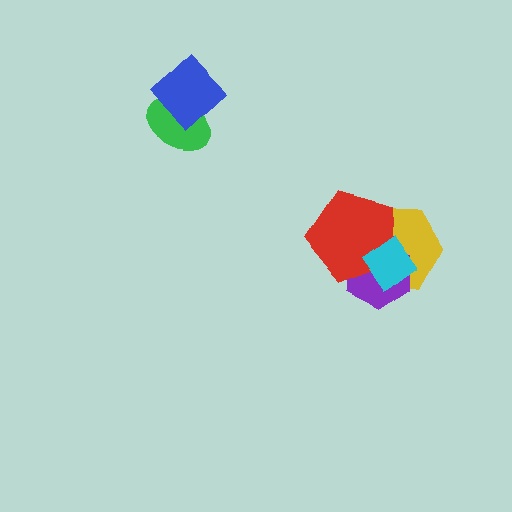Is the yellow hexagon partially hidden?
Yes, it is partially covered by another shape.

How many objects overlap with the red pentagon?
3 objects overlap with the red pentagon.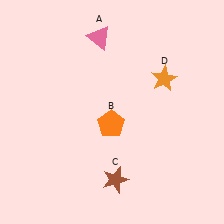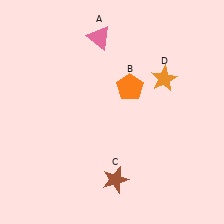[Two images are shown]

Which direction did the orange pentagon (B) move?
The orange pentagon (B) moved up.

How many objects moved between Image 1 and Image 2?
1 object moved between the two images.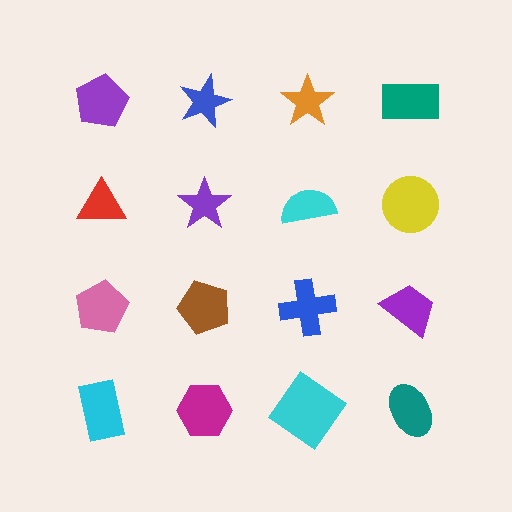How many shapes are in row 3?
4 shapes.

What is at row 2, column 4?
A yellow circle.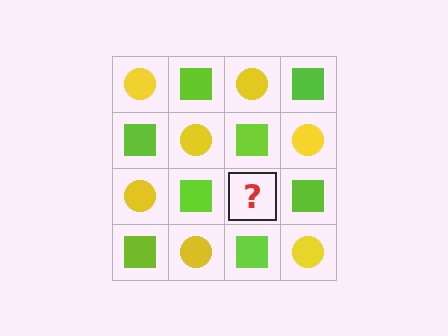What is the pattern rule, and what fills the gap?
The rule is that it alternates yellow circle and lime square in a checkerboard pattern. The gap should be filled with a yellow circle.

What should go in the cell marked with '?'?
The missing cell should contain a yellow circle.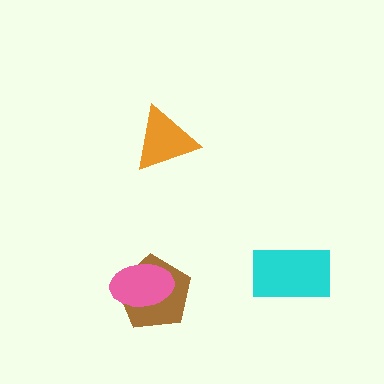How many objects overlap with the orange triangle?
0 objects overlap with the orange triangle.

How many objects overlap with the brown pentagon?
1 object overlaps with the brown pentagon.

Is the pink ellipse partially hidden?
No, no other shape covers it.